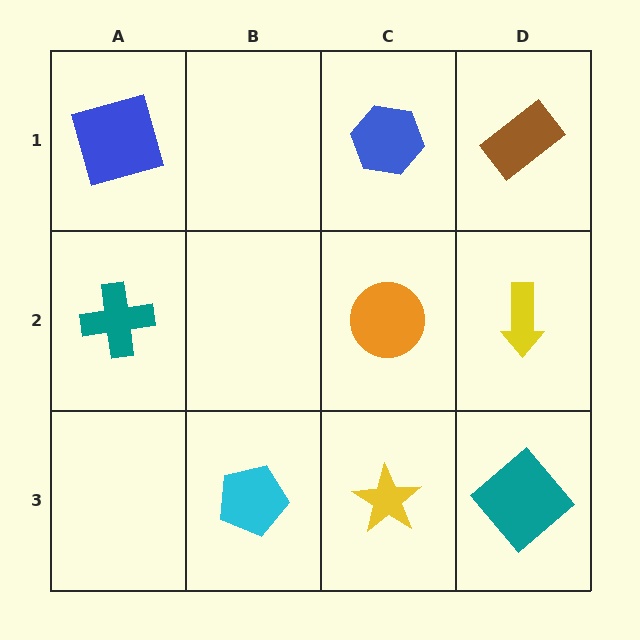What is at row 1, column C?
A blue hexagon.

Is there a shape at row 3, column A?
No, that cell is empty.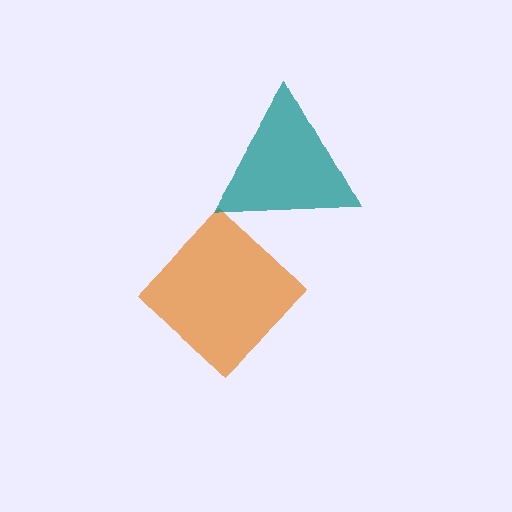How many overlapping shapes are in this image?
There are 2 overlapping shapes in the image.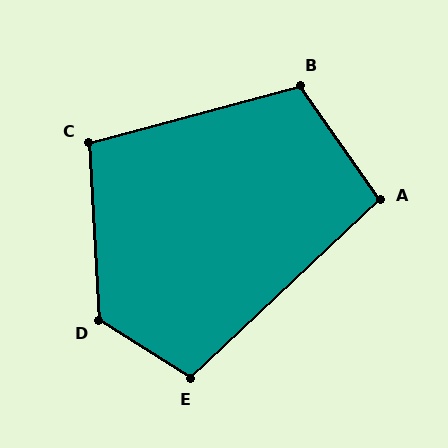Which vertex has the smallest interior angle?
A, at approximately 98 degrees.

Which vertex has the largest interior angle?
D, at approximately 126 degrees.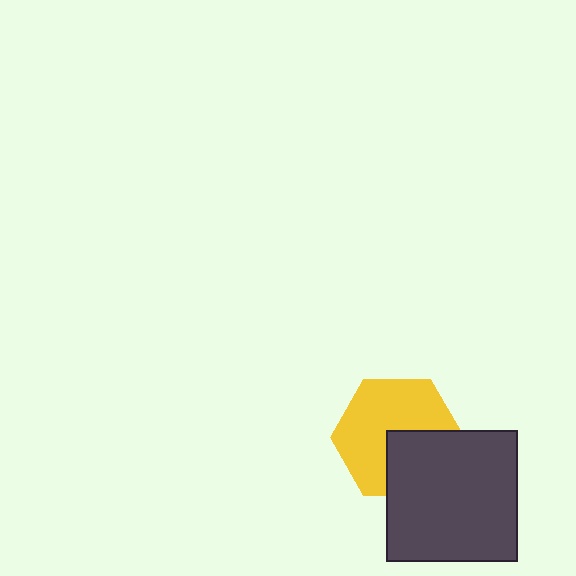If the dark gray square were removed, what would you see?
You would see the complete yellow hexagon.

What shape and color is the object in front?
The object in front is a dark gray square.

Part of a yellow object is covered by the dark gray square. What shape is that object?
It is a hexagon.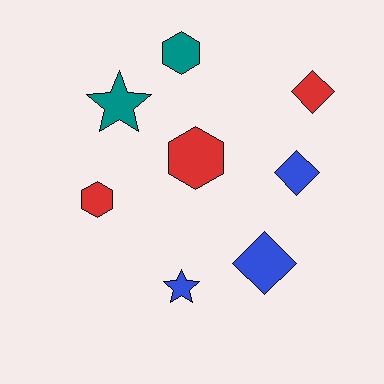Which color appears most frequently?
Blue, with 3 objects.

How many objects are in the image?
There are 8 objects.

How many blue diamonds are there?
There are 2 blue diamonds.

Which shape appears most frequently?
Diamond, with 3 objects.